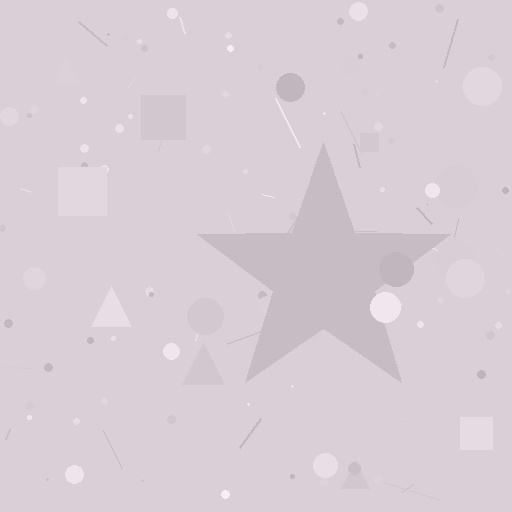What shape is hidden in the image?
A star is hidden in the image.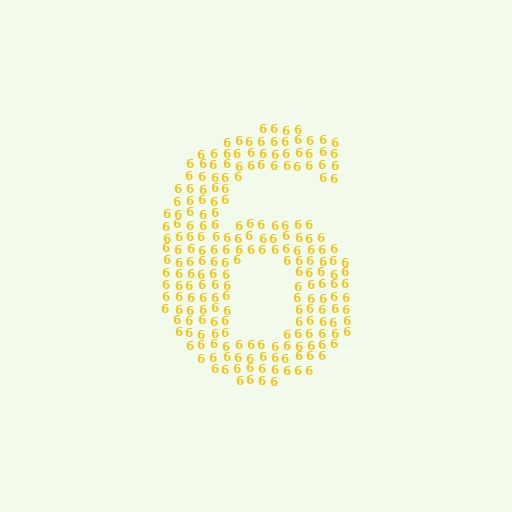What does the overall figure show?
The overall figure shows the digit 6.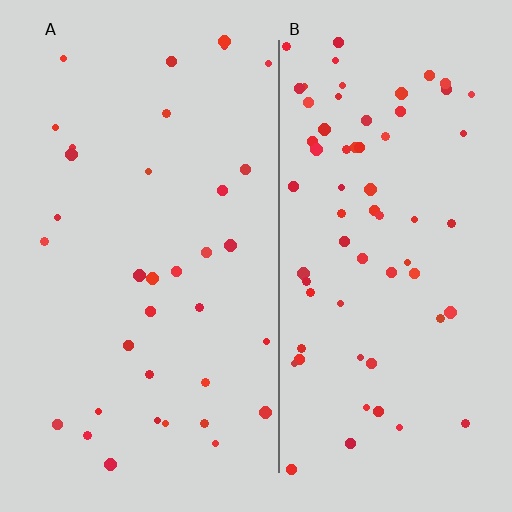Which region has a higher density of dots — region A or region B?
B (the right).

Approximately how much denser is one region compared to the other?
Approximately 1.9× — region B over region A.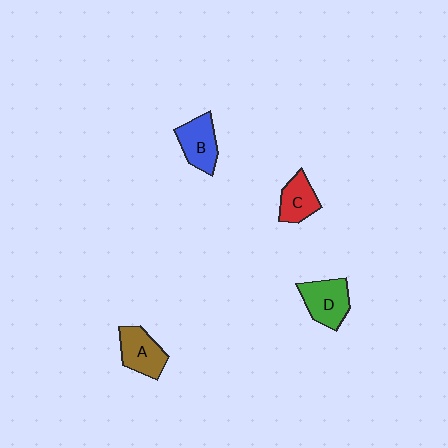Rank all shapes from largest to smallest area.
From largest to smallest: D (green), A (brown), B (blue), C (red).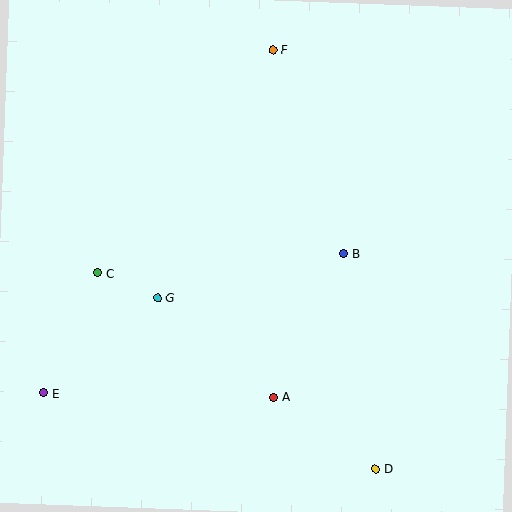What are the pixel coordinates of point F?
Point F is at (273, 50).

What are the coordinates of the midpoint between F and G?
The midpoint between F and G is at (215, 174).